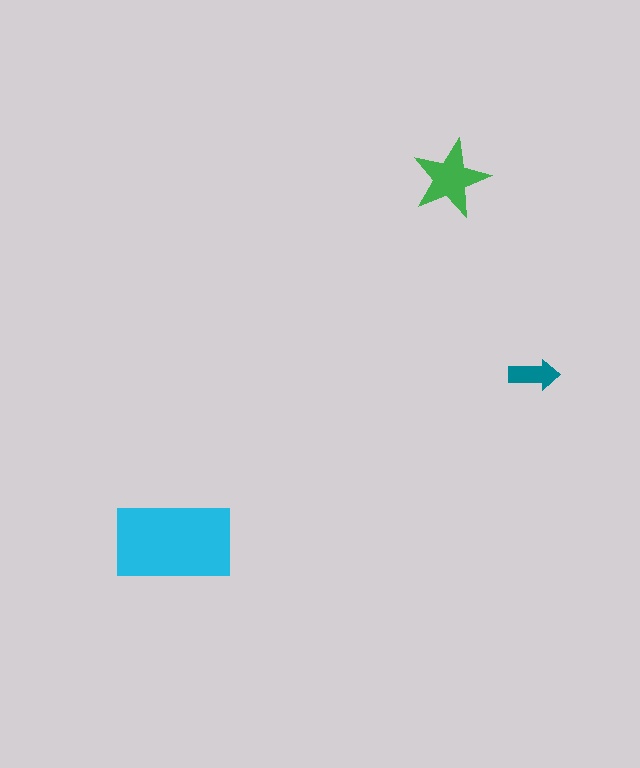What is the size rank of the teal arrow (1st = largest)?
3rd.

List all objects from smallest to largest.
The teal arrow, the green star, the cyan rectangle.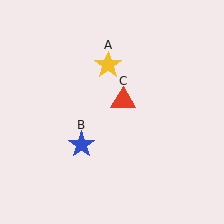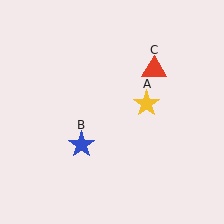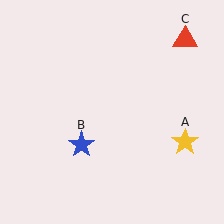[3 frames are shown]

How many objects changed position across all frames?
2 objects changed position: yellow star (object A), red triangle (object C).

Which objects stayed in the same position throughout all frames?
Blue star (object B) remained stationary.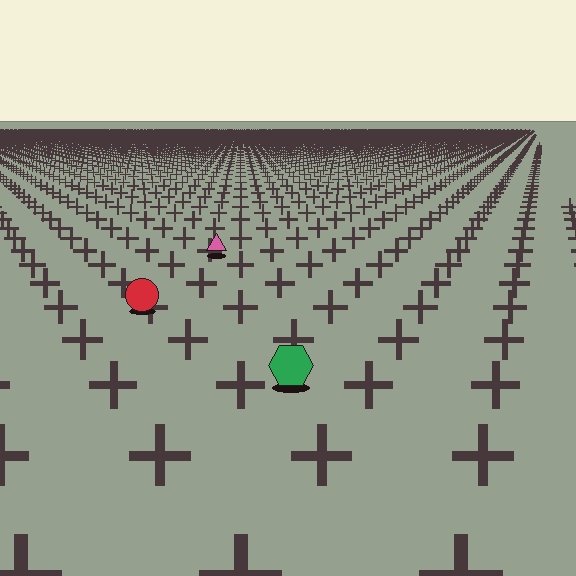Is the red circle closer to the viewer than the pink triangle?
Yes. The red circle is closer — you can tell from the texture gradient: the ground texture is coarser near it.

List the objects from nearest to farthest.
From nearest to farthest: the green hexagon, the red circle, the pink triangle.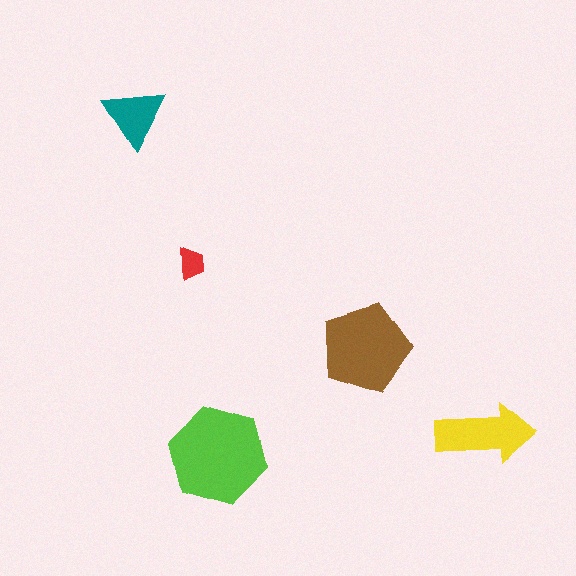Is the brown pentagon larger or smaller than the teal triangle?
Larger.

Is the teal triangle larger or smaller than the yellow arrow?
Smaller.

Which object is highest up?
The teal triangle is topmost.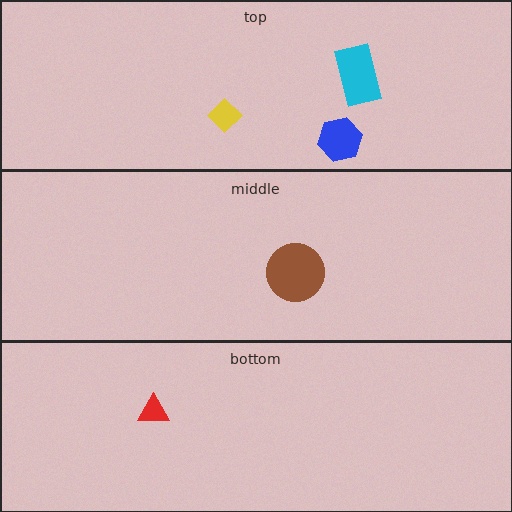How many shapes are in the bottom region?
1.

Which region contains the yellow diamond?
The top region.